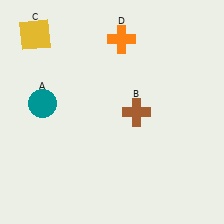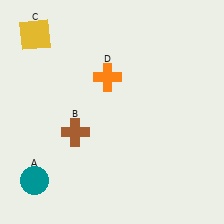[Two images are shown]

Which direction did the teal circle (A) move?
The teal circle (A) moved down.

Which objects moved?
The objects that moved are: the teal circle (A), the brown cross (B), the orange cross (D).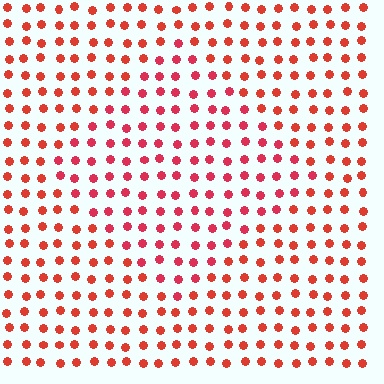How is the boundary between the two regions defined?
The boundary is defined purely by a slight shift in hue (about 18 degrees). Spacing, size, and orientation are identical on both sides.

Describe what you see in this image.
The image is filled with small red elements in a uniform arrangement. A diamond-shaped region is visible where the elements are tinted to a slightly different hue, forming a subtle color boundary.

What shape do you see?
I see a diamond.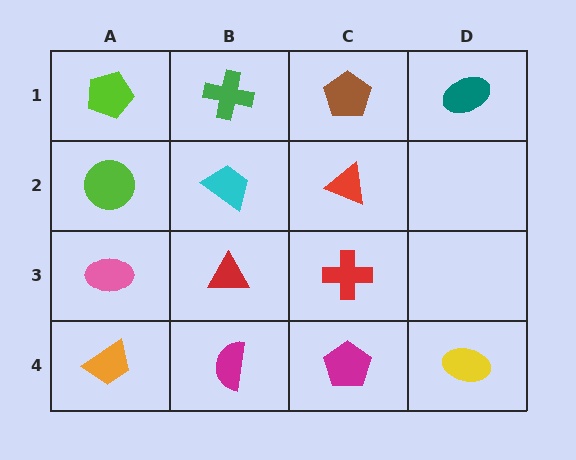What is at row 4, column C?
A magenta pentagon.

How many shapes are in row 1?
4 shapes.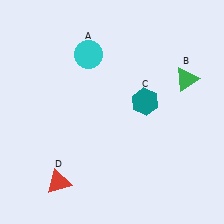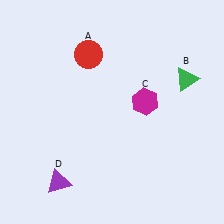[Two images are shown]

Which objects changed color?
A changed from cyan to red. C changed from teal to magenta. D changed from red to purple.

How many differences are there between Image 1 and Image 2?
There are 3 differences between the two images.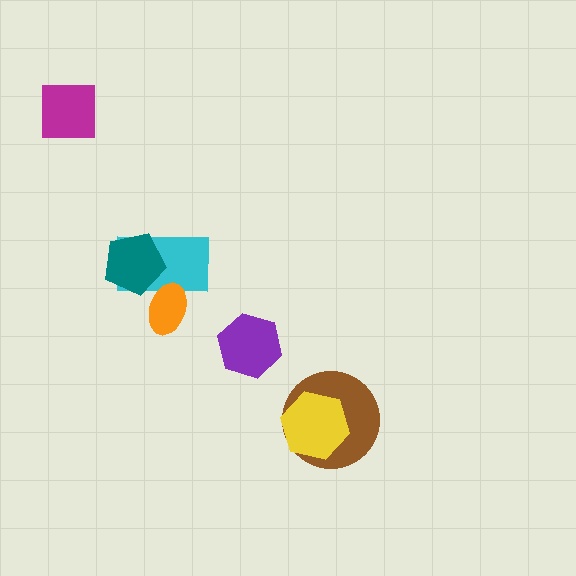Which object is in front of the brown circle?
The yellow hexagon is in front of the brown circle.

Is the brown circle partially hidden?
Yes, it is partially covered by another shape.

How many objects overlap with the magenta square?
0 objects overlap with the magenta square.